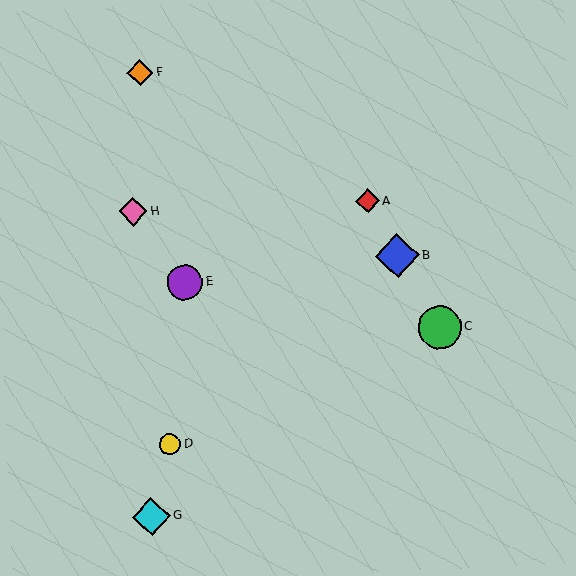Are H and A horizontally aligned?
Yes, both are at y≈211.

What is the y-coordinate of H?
Object H is at y≈211.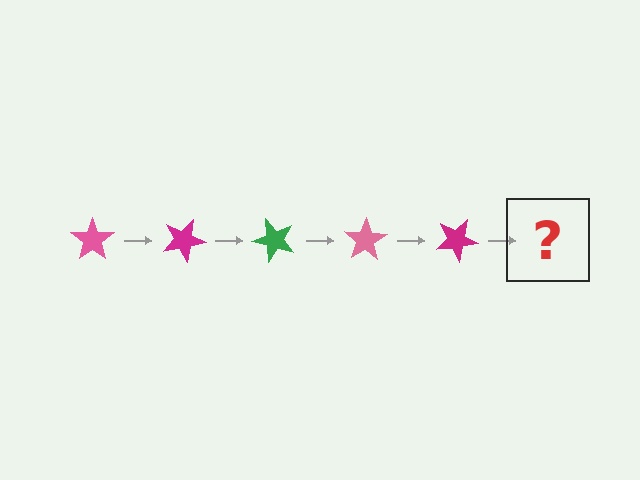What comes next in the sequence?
The next element should be a green star, rotated 125 degrees from the start.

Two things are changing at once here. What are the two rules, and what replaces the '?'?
The two rules are that it rotates 25 degrees each step and the color cycles through pink, magenta, and green. The '?' should be a green star, rotated 125 degrees from the start.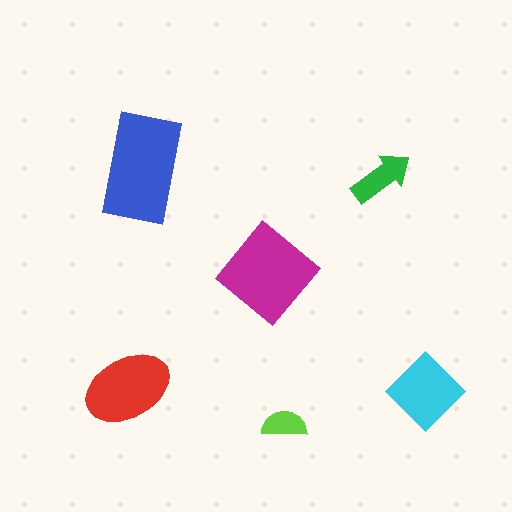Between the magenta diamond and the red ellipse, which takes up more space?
The magenta diamond.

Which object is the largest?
The blue rectangle.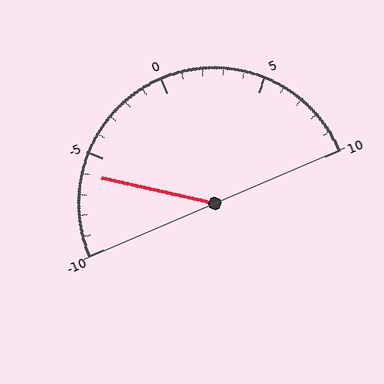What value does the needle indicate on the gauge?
The needle indicates approximately -6.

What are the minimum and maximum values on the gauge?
The gauge ranges from -10 to 10.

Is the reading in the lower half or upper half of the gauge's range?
The reading is in the lower half of the range (-10 to 10).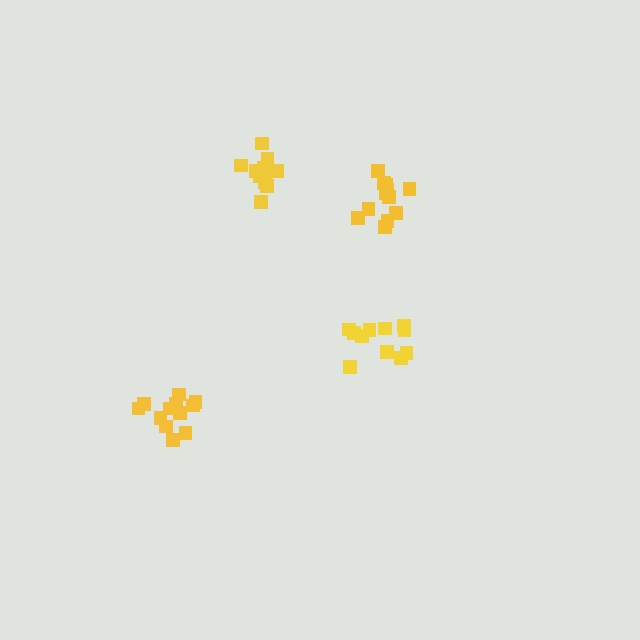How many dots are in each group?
Group 1: 12 dots, Group 2: 11 dots, Group 3: 11 dots, Group 4: 13 dots (47 total).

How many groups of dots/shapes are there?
There are 4 groups.